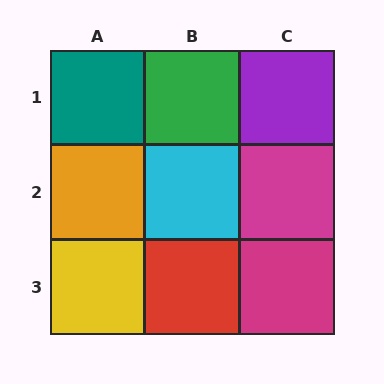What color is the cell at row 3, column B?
Red.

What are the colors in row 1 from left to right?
Teal, green, purple.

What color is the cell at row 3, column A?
Yellow.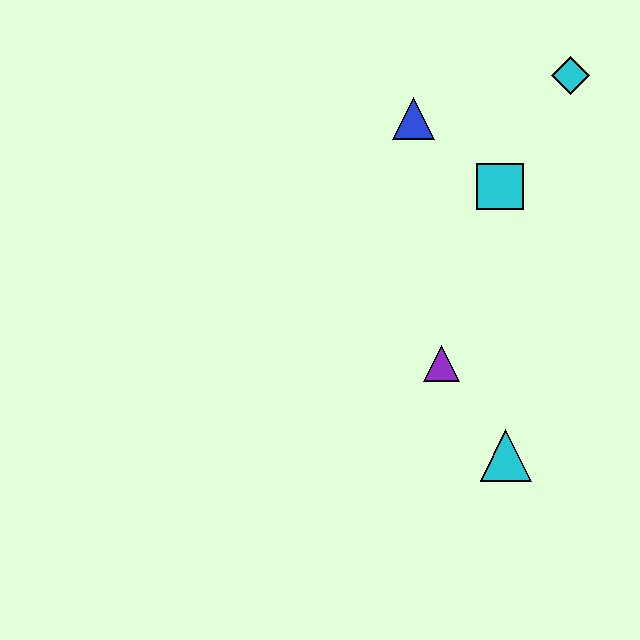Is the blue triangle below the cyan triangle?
No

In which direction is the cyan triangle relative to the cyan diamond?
The cyan triangle is below the cyan diamond.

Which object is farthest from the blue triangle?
The cyan triangle is farthest from the blue triangle.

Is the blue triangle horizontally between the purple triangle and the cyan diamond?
No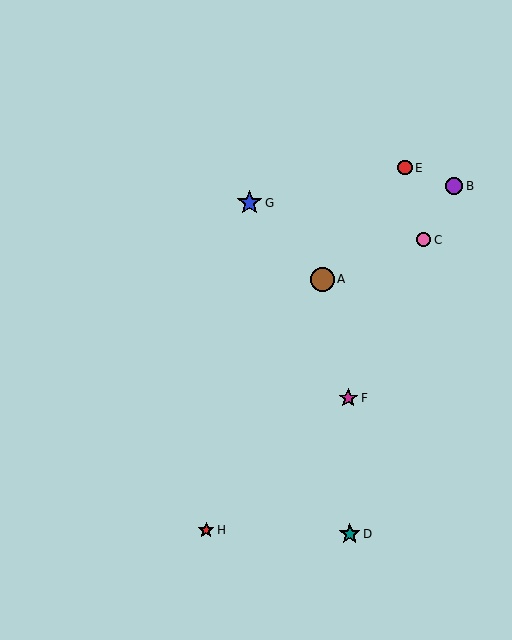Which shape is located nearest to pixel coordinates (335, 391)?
The magenta star (labeled F) at (348, 398) is nearest to that location.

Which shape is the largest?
The blue star (labeled G) is the largest.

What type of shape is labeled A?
Shape A is a brown circle.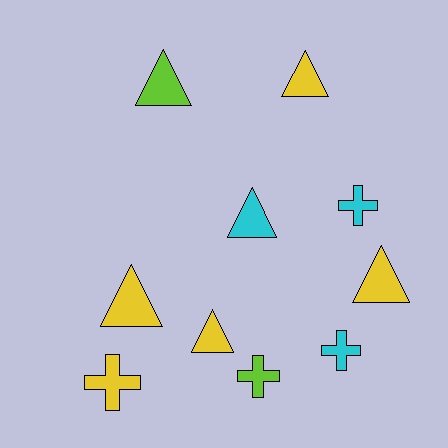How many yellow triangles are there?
There are 4 yellow triangles.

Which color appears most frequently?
Yellow, with 5 objects.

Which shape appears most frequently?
Triangle, with 6 objects.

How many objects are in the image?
There are 10 objects.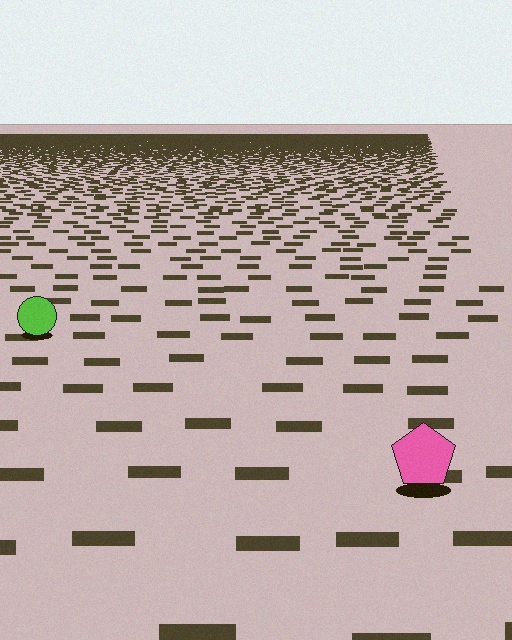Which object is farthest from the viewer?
The lime circle is farthest from the viewer. It appears smaller and the ground texture around it is denser.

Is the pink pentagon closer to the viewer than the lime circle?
Yes. The pink pentagon is closer — you can tell from the texture gradient: the ground texture is coarser near it.